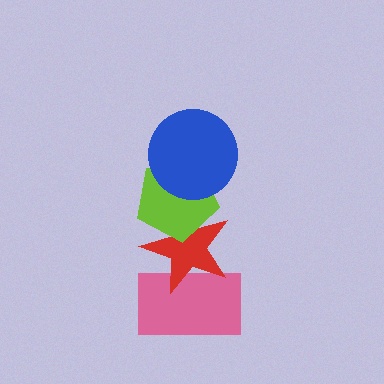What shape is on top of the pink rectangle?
The red star is on top of the pink rectangle.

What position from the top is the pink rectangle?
The pink rectangle is 4th from the top.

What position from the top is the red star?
The red star is 3rd from the top.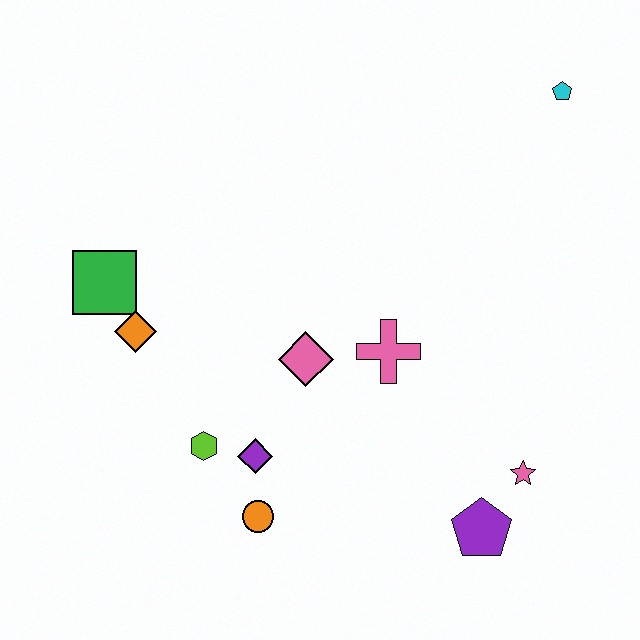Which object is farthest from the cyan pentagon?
The orange circle is farthest from the cyan pentagon.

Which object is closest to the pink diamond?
The pink cross is closest to the pink diamond.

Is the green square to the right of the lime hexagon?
No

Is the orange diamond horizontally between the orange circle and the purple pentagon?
No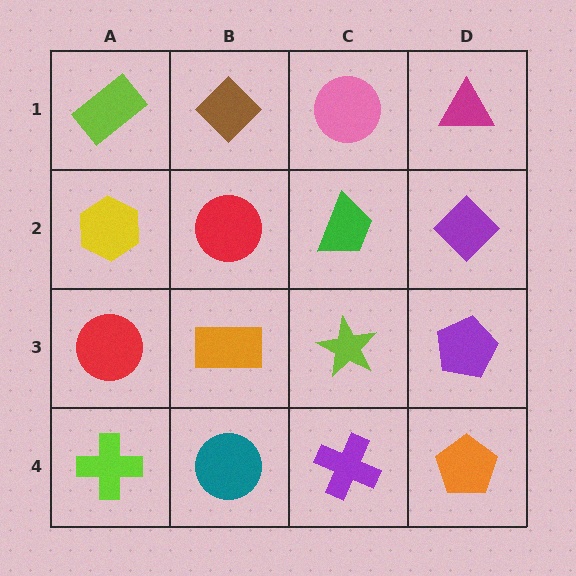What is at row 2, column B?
A red circle.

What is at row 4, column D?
An orange pentagon.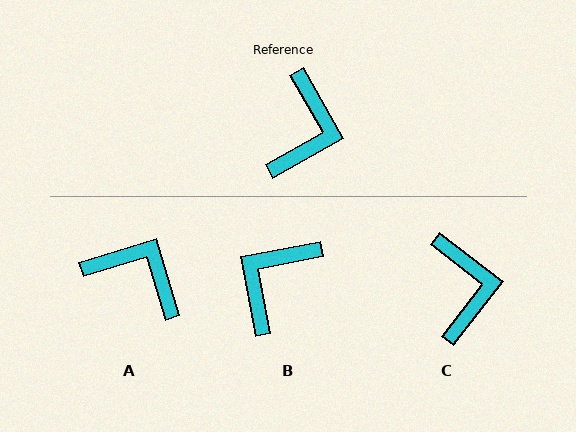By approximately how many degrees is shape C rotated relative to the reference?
Approximately 23 degrees counter-clockwise.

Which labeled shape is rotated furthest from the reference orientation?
B, about 161 degrees away.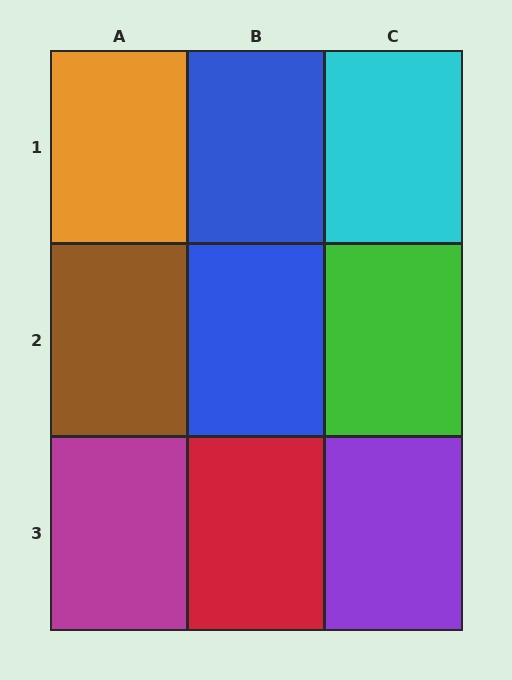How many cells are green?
1 cell is green.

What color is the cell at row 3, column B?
Red.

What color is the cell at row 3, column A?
Magenta.